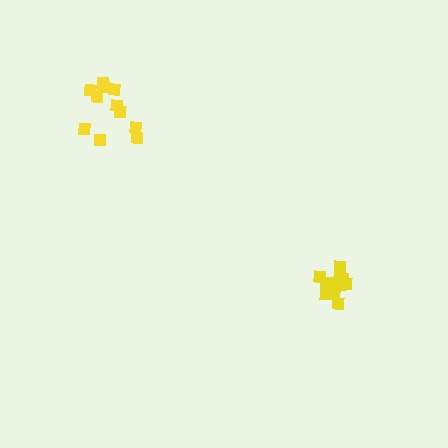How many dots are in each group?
Group 1: 13 dots, Group 2: 11 dots (24 total).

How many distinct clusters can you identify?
There are 2 distinct clusters.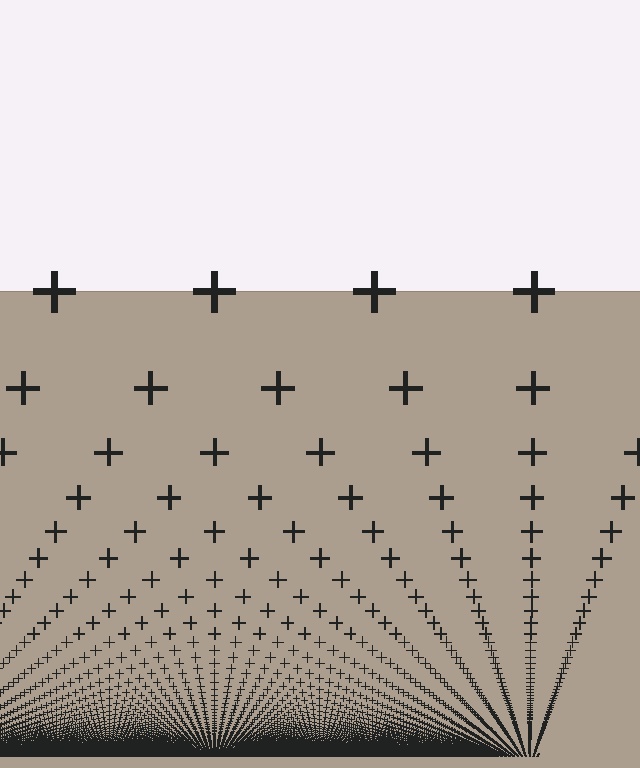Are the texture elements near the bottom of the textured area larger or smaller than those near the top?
Smaller. The gradient is inverted — elements near the bottom are smaller and denser.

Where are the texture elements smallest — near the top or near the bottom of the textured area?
Near the bottom.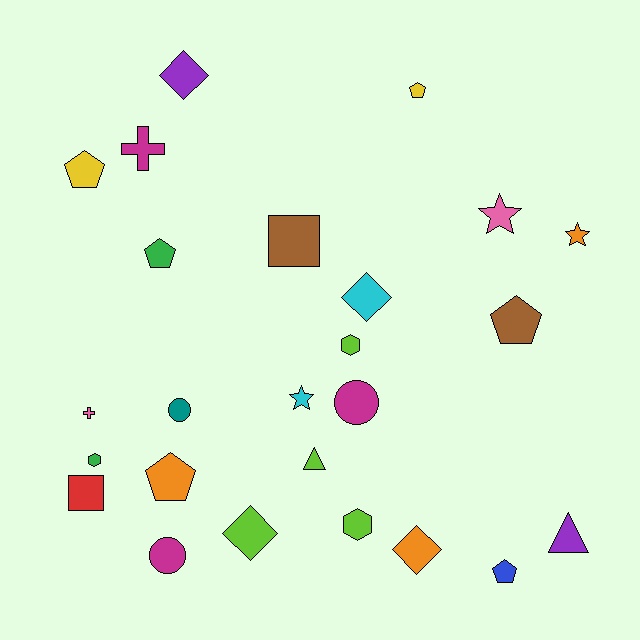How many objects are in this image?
There are 25 objects.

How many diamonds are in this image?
There are 4 diamonds.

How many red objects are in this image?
There is 1 red object.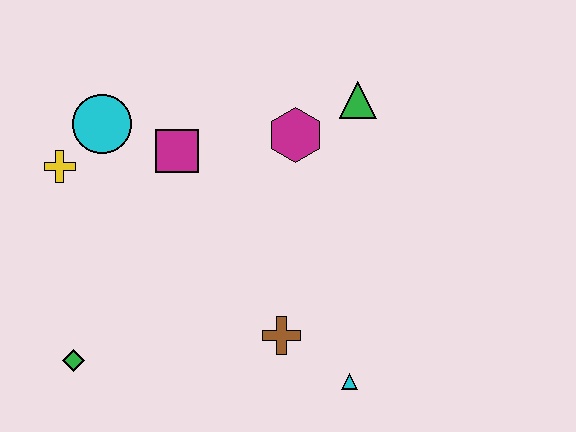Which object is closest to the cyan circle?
The yellow cross is closest to the cyan circle.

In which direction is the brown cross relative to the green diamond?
The brown cross is to the right of the green diamond.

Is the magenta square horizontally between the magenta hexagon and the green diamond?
Yes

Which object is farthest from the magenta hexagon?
The green diamond is farthest from the magenta hexagon.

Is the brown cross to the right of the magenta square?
Yes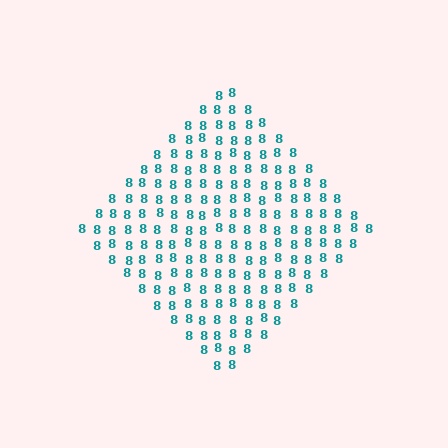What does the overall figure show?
The overall figure shows a diamond.